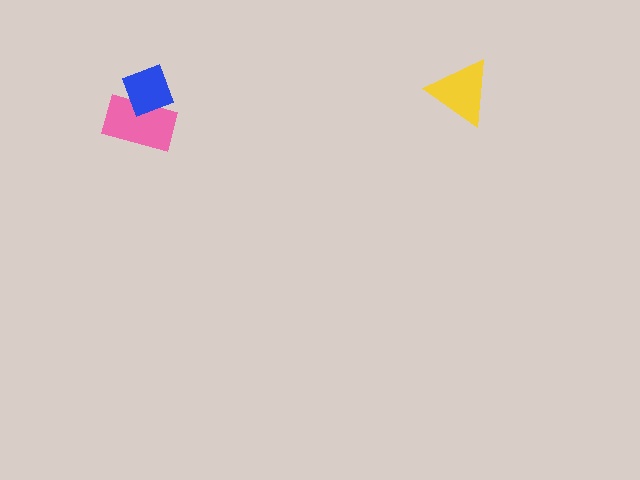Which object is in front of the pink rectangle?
The blue diamond is in front of the pink rectangle.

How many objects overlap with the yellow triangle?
0 objects overlap with the yellow triangle.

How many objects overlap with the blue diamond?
1 object overlaps with the blue diamond.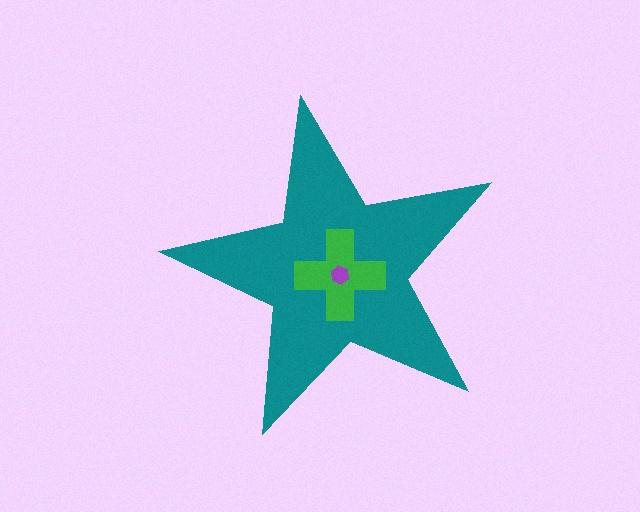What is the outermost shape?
The teal star.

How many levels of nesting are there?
3.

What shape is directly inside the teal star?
The green cross.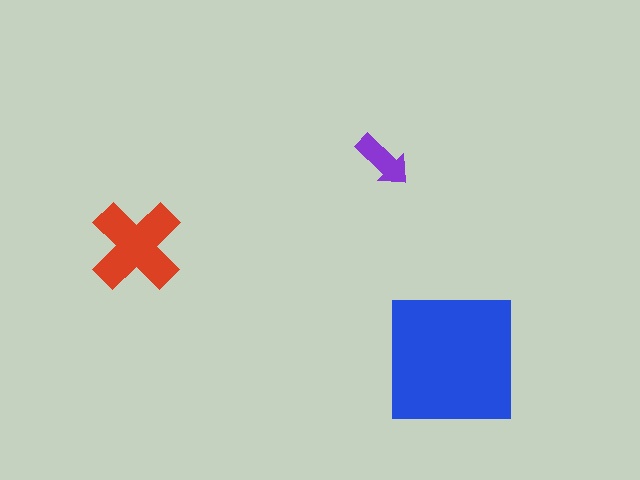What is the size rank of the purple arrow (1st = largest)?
3rd.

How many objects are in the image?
There are 3 objects in the image.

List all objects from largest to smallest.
The blue square, the red cross, the purple arrow.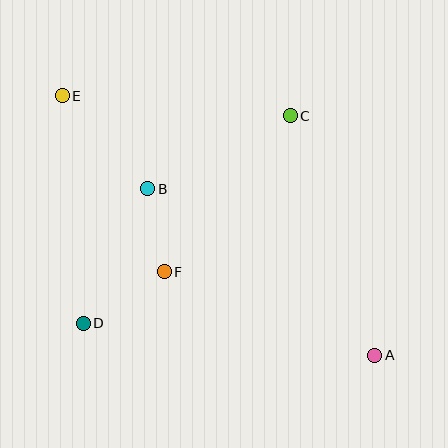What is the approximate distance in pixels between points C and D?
The distance between C and D is approximately 293 pixels.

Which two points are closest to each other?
Points B and F are closest to each other.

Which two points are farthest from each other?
Points A and E are farthest from each other.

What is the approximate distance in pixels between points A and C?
The distance between A and C is approximately 254 pixels.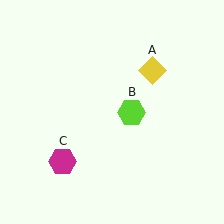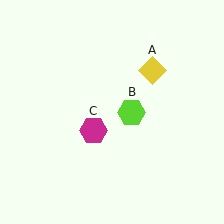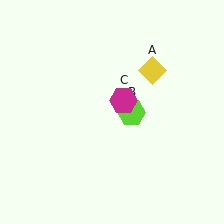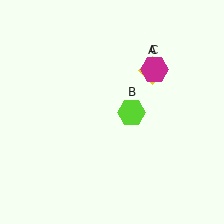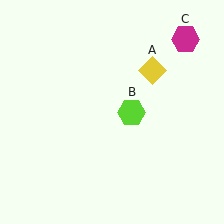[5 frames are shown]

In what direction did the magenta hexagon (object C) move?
The magenta hexagon (object C) moved up and to the right.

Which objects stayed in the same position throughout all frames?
Yellow diamond (object A) and lime hexagon (object B) remained stationary.